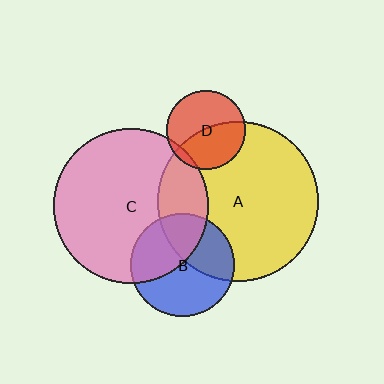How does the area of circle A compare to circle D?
Approximately 4.1 times.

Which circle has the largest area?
Circle A (yellow).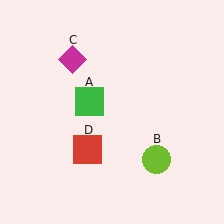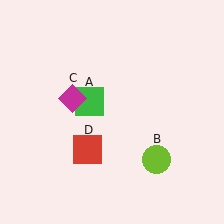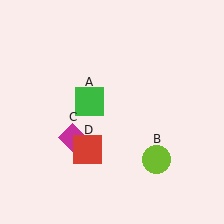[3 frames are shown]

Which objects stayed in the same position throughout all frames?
Green square (object A) and lime circle (object B) and red square (object D) remained stationary.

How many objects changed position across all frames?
1 object changed position: magenta diamond (object C).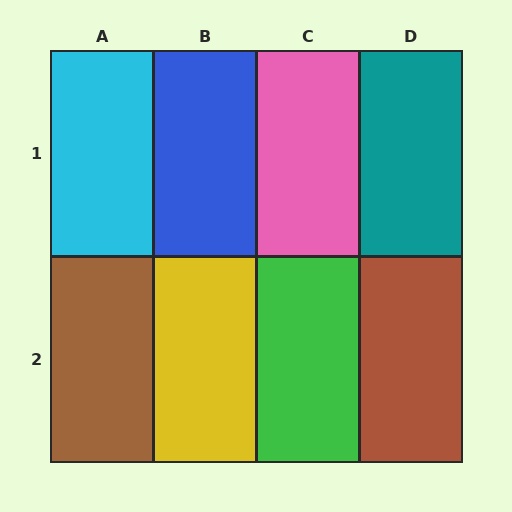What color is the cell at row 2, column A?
Brown.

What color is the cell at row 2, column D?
Brown.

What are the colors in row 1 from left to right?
Cyan, blue, pink, teal.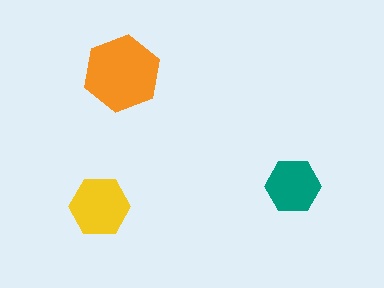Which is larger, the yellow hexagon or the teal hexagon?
The yellow one.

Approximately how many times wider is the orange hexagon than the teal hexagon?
About 1.5 times wider.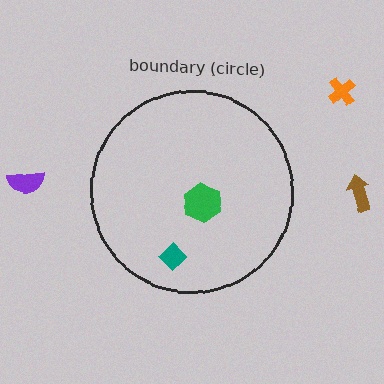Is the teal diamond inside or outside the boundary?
Inside.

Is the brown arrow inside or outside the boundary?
Outside.